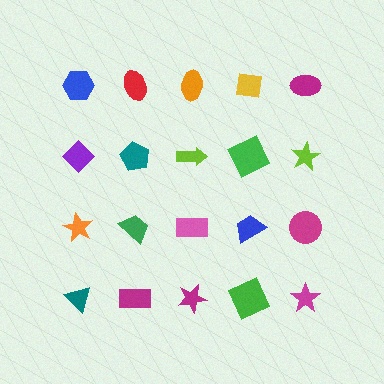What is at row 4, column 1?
A teal triangle.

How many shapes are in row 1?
5 shapes.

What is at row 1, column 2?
A red ellipse.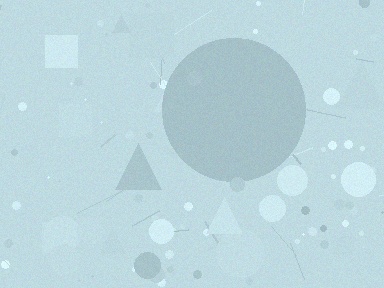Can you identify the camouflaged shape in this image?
The camouflaged shape is a circle.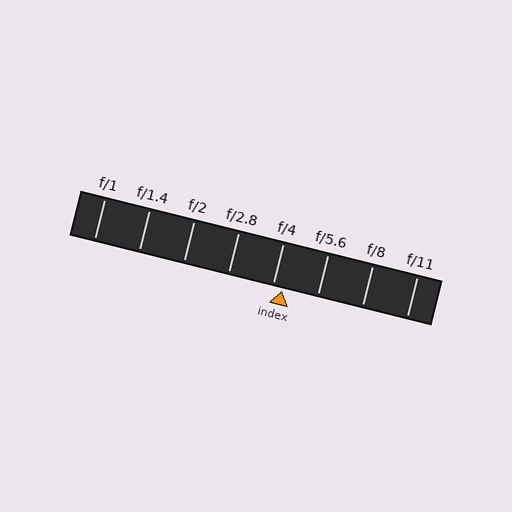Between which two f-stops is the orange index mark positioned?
The index mark is between f/4 and f/5.6.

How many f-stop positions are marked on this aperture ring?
There are 8 f-stop positions marked.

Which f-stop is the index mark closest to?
The index mark is closest to f/4.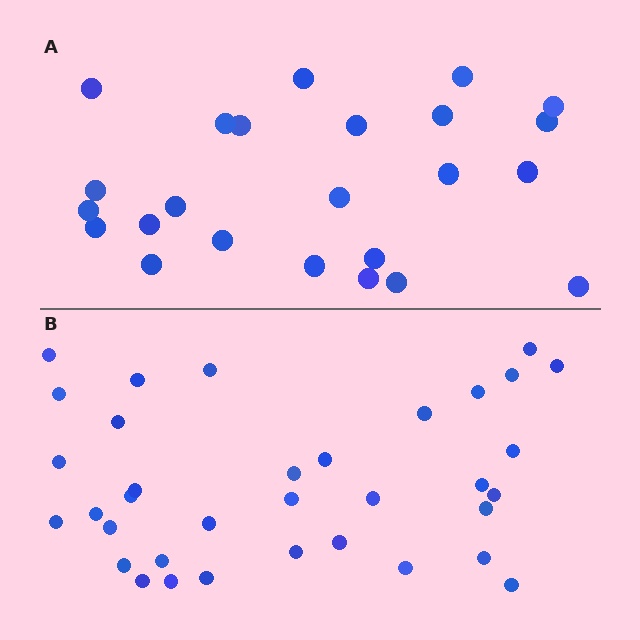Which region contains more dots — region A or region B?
Region B (the bottom region) has more dots.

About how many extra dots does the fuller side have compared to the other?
Region B has roughly 12 or so more dots than region A.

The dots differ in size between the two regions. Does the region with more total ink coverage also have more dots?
No. Region A has more total ink coverage because its dots are larger, but region B actually contains more individual dots. Total area can be misleading — the number of items is what matters here.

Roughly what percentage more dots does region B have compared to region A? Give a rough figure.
About 45% more.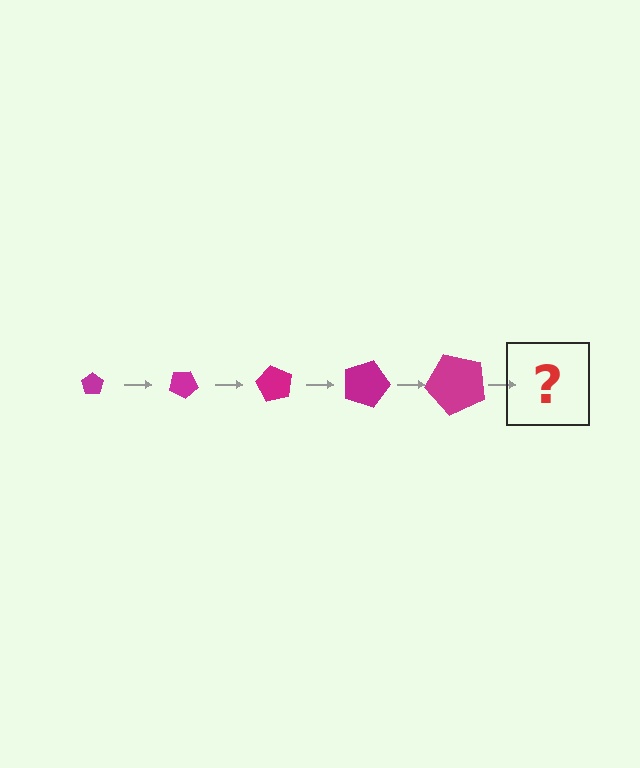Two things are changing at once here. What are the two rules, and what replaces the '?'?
The two rules are that the pentagon grows larger each step and it rotates 30 degrees each step. The '?' should be a pentagon, larger than the previous one and rotated 150 degrees from the start.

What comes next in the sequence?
The next element should be a pentagon, larger than the previous one and rotated 150 degrees from the start.